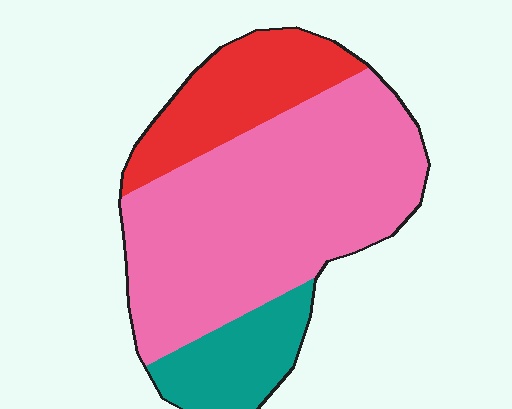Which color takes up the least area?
Teal, at roughly 15%.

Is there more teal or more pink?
Pink.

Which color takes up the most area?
Pink, at roughly 65%.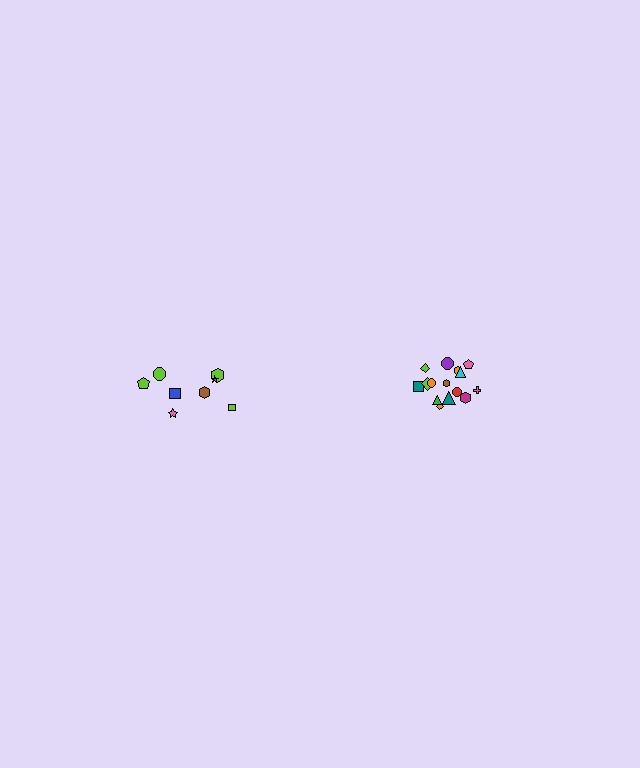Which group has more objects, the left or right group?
The right group.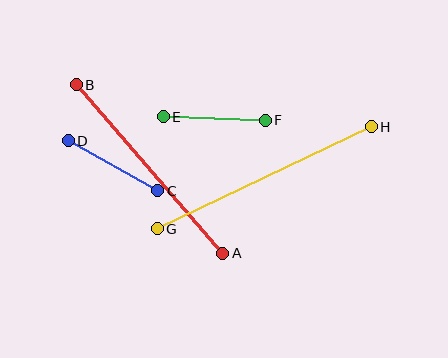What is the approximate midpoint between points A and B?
The midpoint is at approximately (149, 169) pixels.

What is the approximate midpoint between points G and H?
The midpoint is at approximately (264, 178) pixels.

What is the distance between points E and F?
The distance is approximately 102 pixels.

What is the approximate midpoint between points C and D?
The midpoint is at approximately (113, 166) pixels.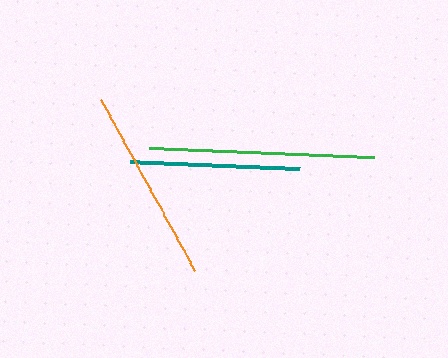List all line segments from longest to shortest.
From longest to shortest: green, orange, teal.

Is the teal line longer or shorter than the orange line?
The orange line is longer than the teal line.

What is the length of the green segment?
The green segment is approximately 224 pixels long.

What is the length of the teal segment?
The teal segment is approximately 171 pixels long.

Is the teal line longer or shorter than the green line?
The green line is longer than the teal line.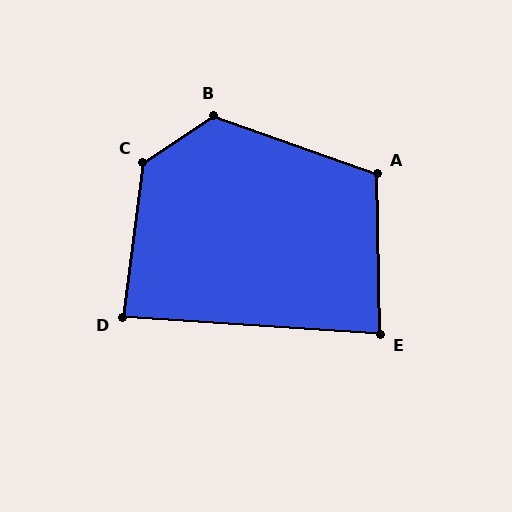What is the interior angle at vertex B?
Approximately 127 degrees (obtuse).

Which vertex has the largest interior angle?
C, at approximately 131 degrees.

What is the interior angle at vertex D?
Approximately 86 degrees (approximately right).